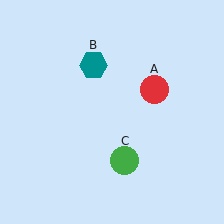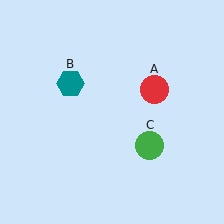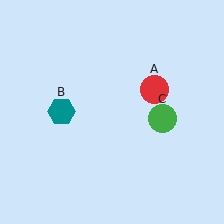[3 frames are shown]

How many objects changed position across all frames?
2 objects changed position: teal hexagon (object B), green circle (object C).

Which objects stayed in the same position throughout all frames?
Red circle (object A) remained stationary.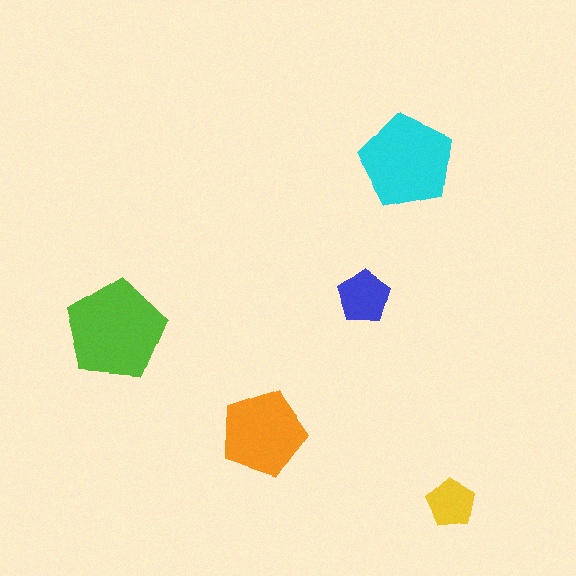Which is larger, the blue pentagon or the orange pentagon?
The orange one.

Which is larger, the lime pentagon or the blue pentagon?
The lime one.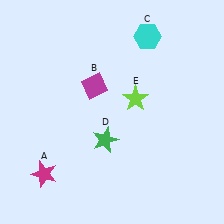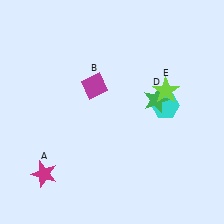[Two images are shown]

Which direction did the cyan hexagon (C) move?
The cyan hexagon (C) moved down.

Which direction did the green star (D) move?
The green star (D) moved right.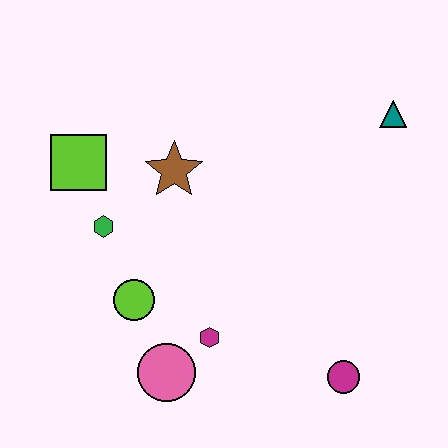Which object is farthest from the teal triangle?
The pink circle is farthest from the teal triangle.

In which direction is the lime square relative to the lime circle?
The lime square is above the lime circle.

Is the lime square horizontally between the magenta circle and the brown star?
No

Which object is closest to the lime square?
The green hexagon is closest to the lime square.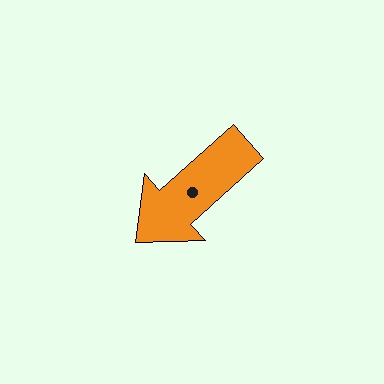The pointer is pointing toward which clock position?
Roughly 8 o'clock.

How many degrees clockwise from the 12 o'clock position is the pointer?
Approximately 228 degrees.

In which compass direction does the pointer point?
Southwest.